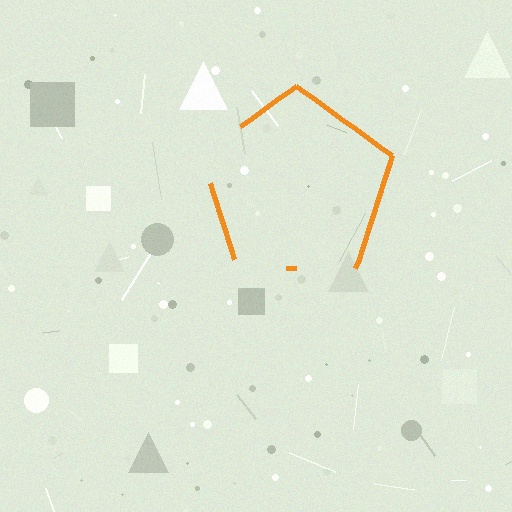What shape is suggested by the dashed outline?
The dashed outline suggests a pentagon.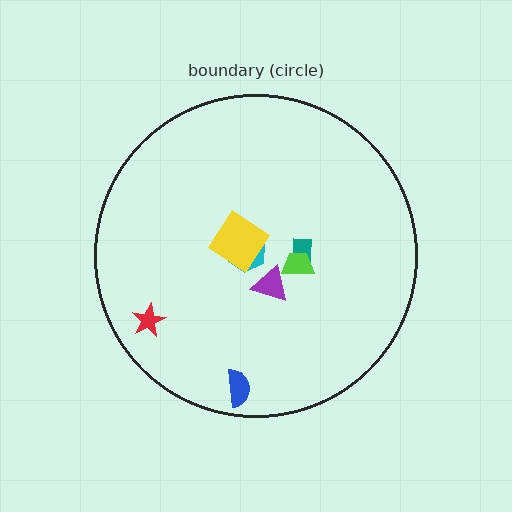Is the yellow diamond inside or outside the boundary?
Inside.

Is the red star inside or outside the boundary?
Inside.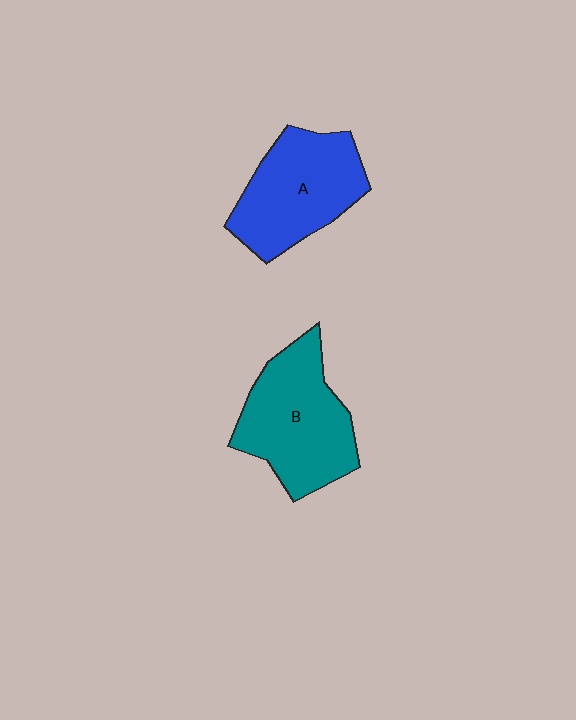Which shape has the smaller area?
Shape A (blue).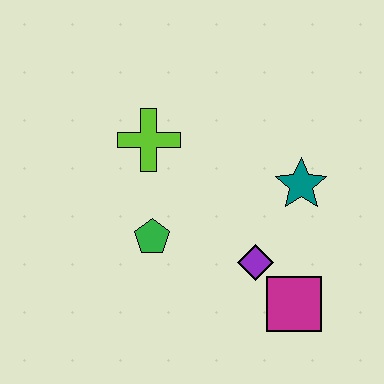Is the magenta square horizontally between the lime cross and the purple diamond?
No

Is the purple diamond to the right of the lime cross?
Yes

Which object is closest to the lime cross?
The green pentagon is closest to the lime cross.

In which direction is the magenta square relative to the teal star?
The magenta square is below the teal star.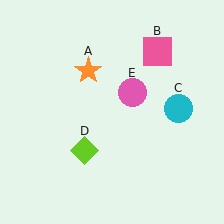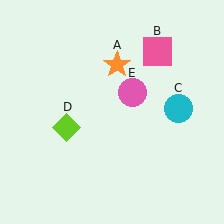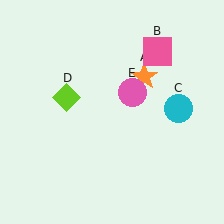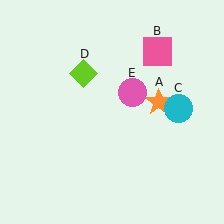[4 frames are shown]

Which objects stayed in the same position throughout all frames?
Pink square (object B) and cyan circle (object C) and pink circle (object E) remained stationary.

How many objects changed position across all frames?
2 objects changed position: orange star (object A), lime diamond (object D).